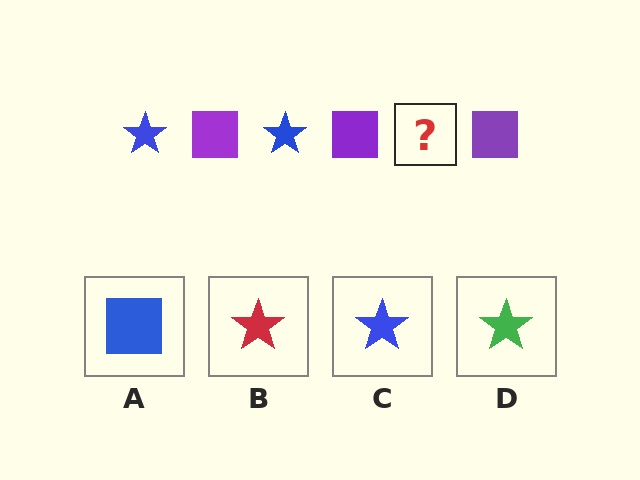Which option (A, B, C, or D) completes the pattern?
C.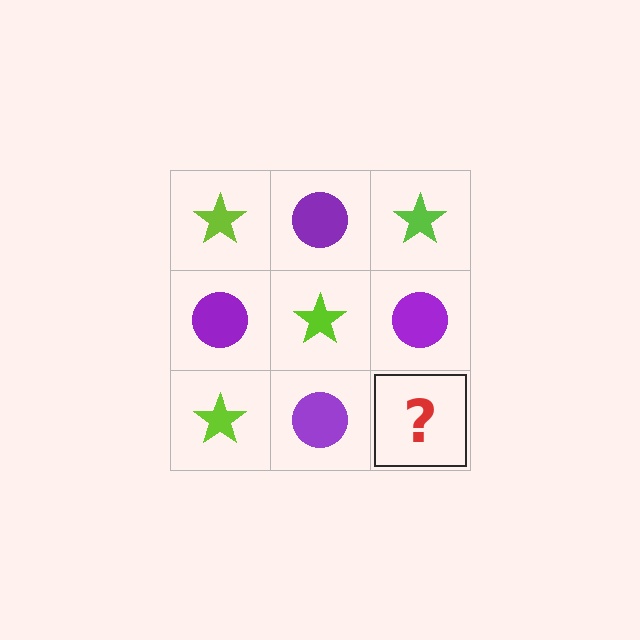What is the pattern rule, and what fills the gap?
The rule is that it alternates lime star and purple circle in a checkerboard pattern. The gap should be filled with a lime star.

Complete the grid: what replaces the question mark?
The question mark should be replaced with a lime star.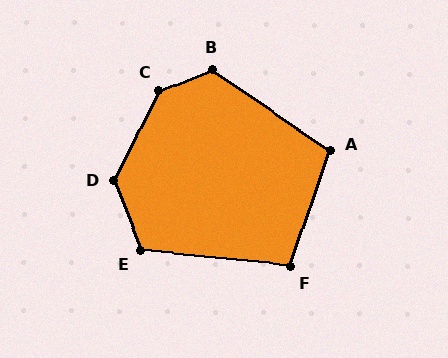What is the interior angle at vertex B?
Approximately 124 degrees (obtuse).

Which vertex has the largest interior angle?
C, at approximately 137 degrees.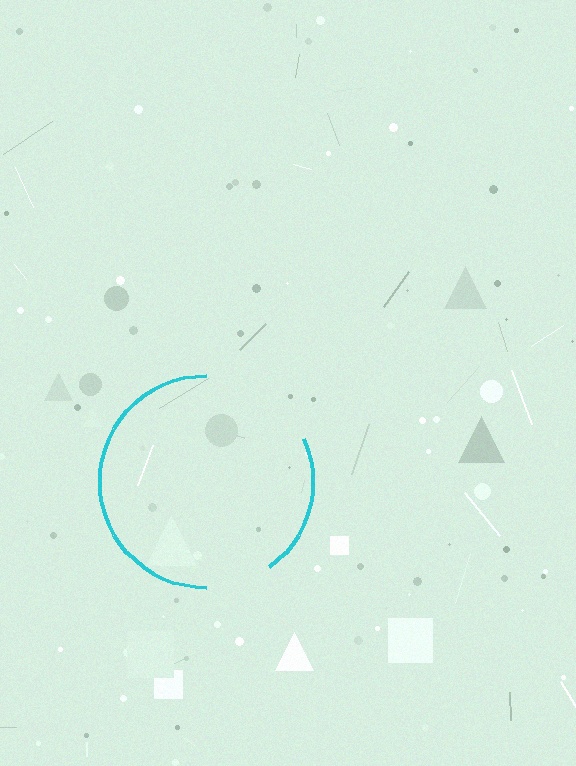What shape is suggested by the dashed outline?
The dashed outline suggests a circle.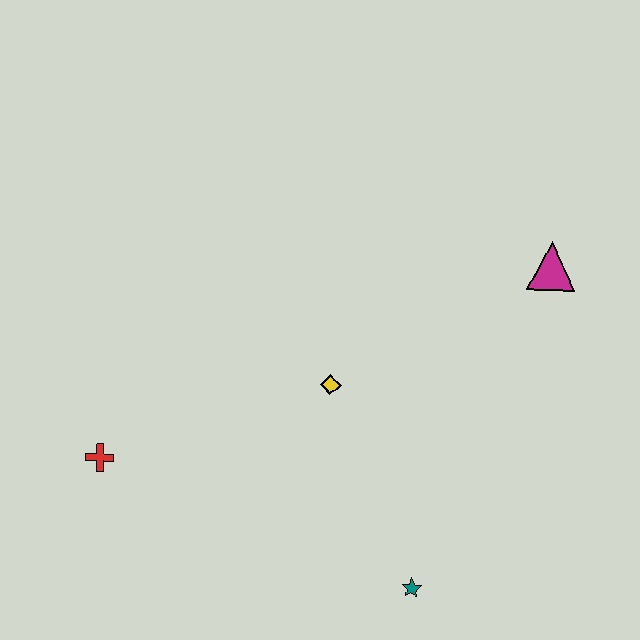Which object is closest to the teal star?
The yellow diamond is closest to the teal star.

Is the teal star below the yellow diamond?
Yes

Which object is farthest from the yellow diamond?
The magenta triangle is farthest from the yellow diamond.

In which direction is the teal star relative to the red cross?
The teal star is to the right of the red cross.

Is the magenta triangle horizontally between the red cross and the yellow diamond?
No